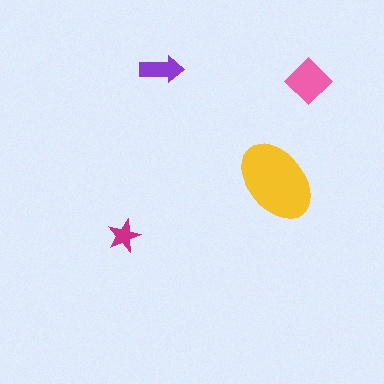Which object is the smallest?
The magenta star.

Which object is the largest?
The yellow ellipse.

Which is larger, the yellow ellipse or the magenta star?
The yellow ellipse.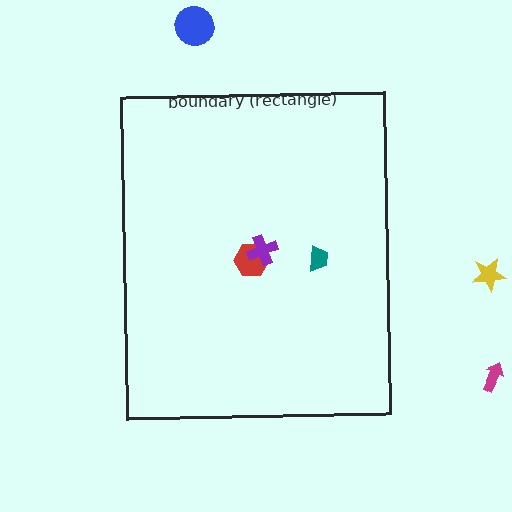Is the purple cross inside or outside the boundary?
Inside.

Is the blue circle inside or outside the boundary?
Outside.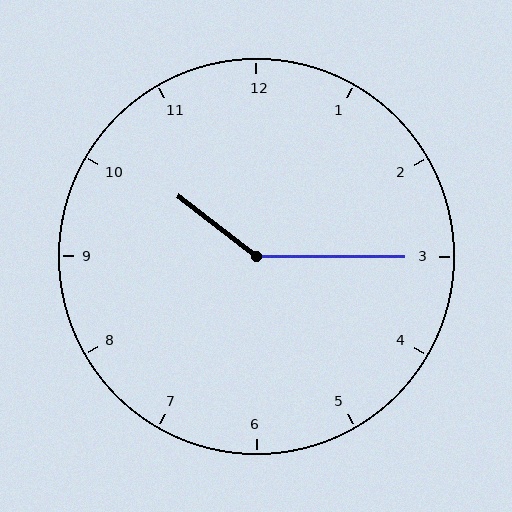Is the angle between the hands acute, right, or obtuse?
It is obtuse.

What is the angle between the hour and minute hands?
Approximately 142 degrees.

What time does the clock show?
10:15.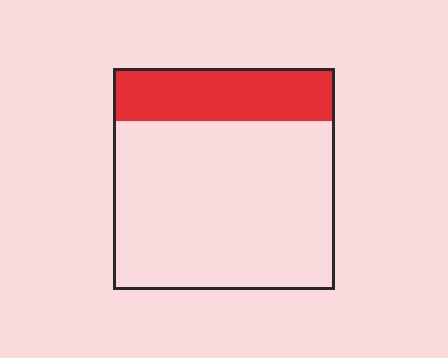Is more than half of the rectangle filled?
No.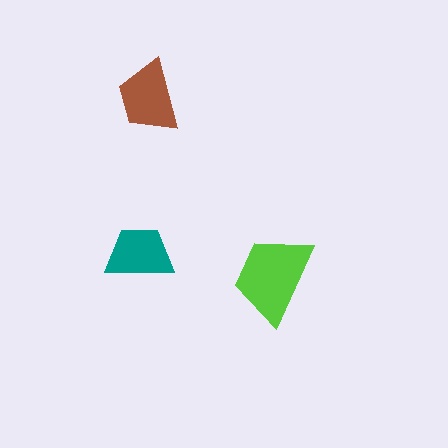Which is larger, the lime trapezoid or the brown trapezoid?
The lime one.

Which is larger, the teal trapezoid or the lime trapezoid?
The lime one.